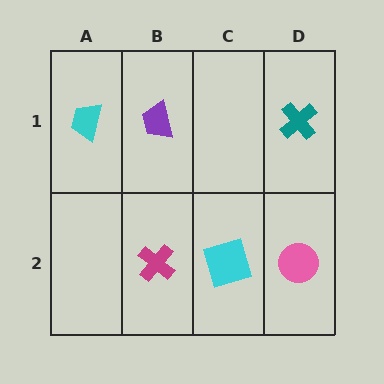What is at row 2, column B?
A magenta cross.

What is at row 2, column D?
A pink circle.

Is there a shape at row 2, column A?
No, that cell is empty.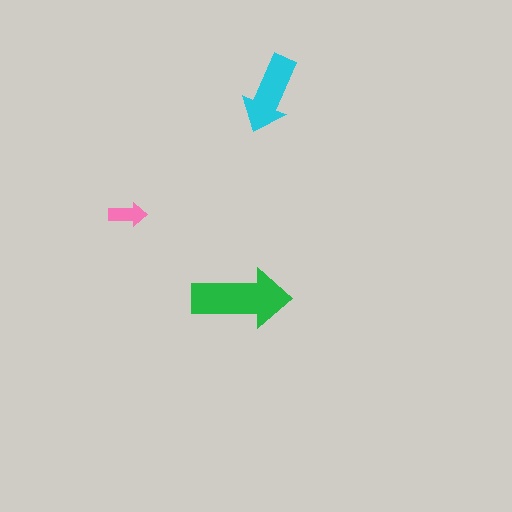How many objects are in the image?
There are 3 objects in the image.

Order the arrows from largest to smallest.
the green one, the cyan one, the pink one.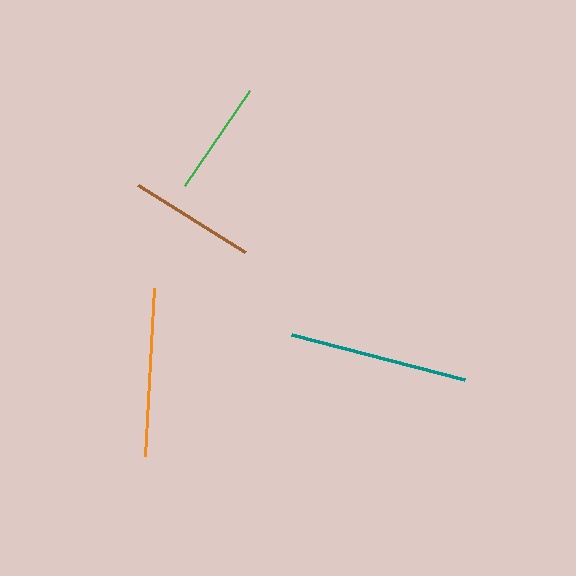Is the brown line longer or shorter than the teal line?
The teal line is longer than the brown line.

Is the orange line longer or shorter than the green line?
The orange line is longer than the green line.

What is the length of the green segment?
The green segment is approximately 115 pixels long.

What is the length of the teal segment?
The teal segment is approximately 179 pixels long.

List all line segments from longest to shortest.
From longest to shortest: teal, orange, brown, green.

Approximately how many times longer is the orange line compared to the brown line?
The orange line is approximately 1.3 times the length of the brown line.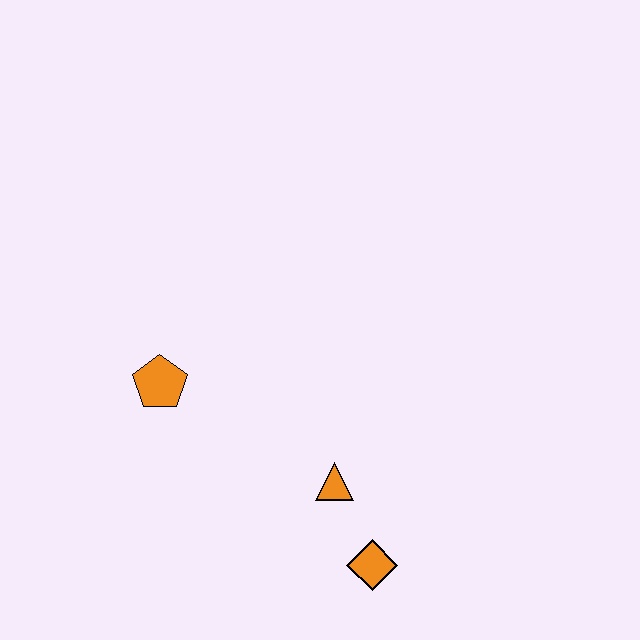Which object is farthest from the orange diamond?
The orange pentagon is farthest from the orange diamond.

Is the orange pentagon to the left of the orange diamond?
Yes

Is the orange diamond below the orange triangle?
Yes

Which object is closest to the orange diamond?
The orange triangle is closest to the orange diamond.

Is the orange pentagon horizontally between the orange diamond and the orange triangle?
No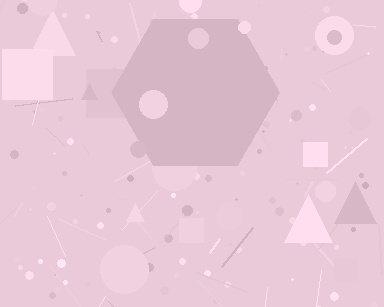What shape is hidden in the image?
A hexagon is hidden in the image.